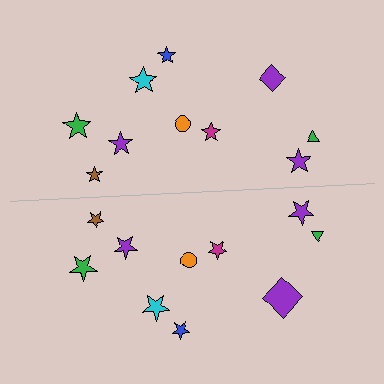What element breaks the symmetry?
The purple diamond on the bottom side has a different size than its mirror counterpart.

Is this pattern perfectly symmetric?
No, the pattern is not perfectly symmetric. The purple diamond on the bottom side has a different size than its mirror counterpart.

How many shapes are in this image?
There are 20 shapes in this image.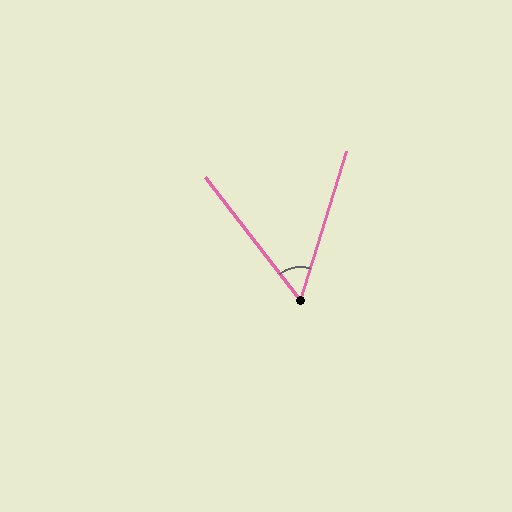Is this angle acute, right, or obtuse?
It is acute.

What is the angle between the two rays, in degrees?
Approximately 55 degrees.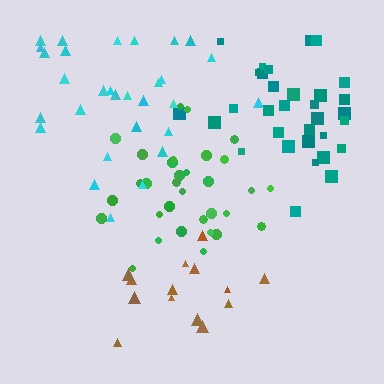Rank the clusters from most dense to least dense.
green, teal, brown, cyan.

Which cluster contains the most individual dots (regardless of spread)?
Teal (32).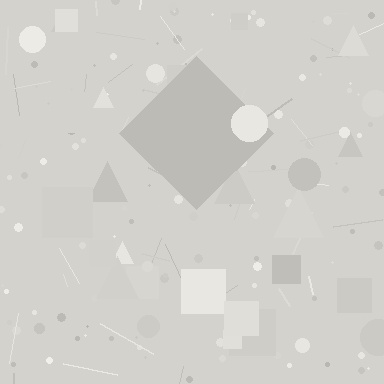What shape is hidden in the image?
A diamond is hidden in the image.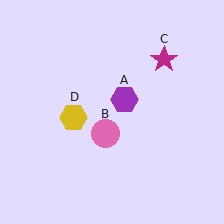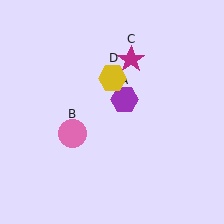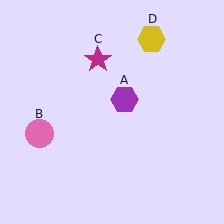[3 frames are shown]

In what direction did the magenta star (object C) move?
The magenta star (object C) moved left.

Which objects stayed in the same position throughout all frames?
Purple hexagon (object A) remained stationary.